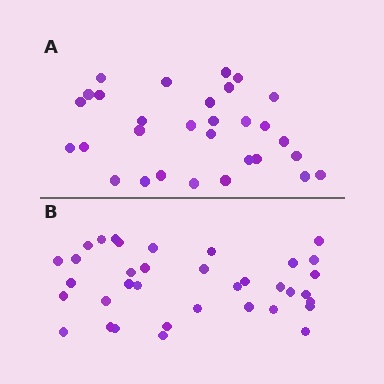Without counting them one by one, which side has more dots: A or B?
Region B (the bottom region) has more dots.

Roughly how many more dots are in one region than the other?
Region B has about 6 more dots than region A.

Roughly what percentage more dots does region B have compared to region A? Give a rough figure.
About 20% more.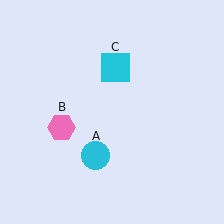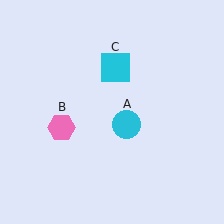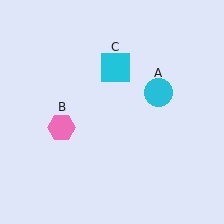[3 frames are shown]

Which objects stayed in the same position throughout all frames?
Pink hexagon (object B) and cyan square (object C) remained stationary.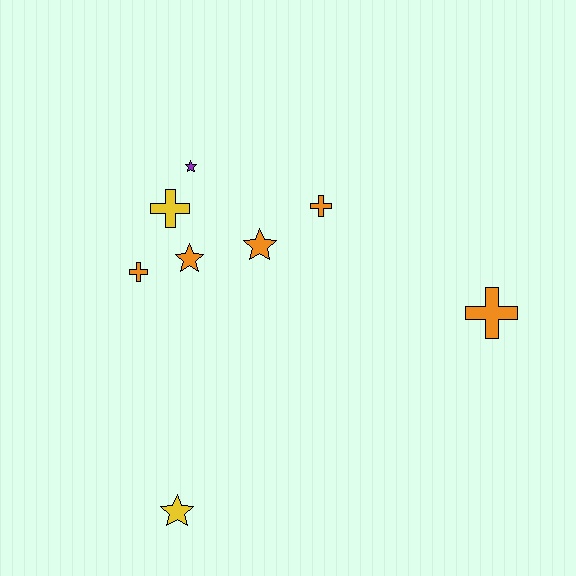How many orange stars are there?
There are 2 orange stars.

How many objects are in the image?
There are 8 objects.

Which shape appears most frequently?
Star, with 4 objects.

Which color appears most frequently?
Orange, with 5 objects.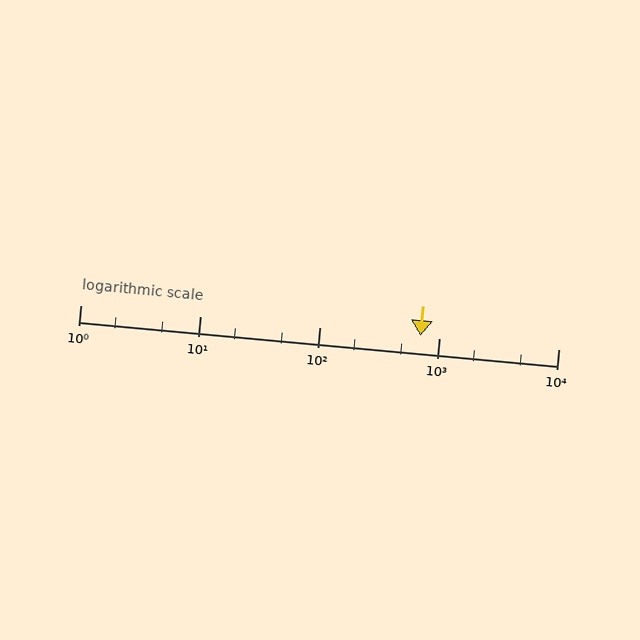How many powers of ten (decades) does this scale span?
The scale spans 4 decades, from 1 to 10000.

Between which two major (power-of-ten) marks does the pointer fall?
The pointer is between 100 and 1000.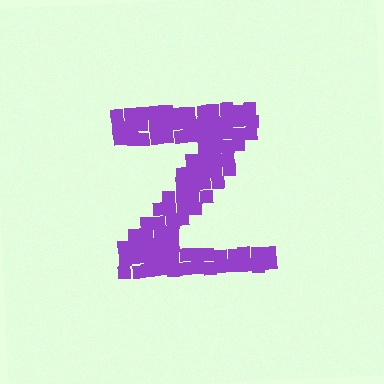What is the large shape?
The large shape is the letter Z.